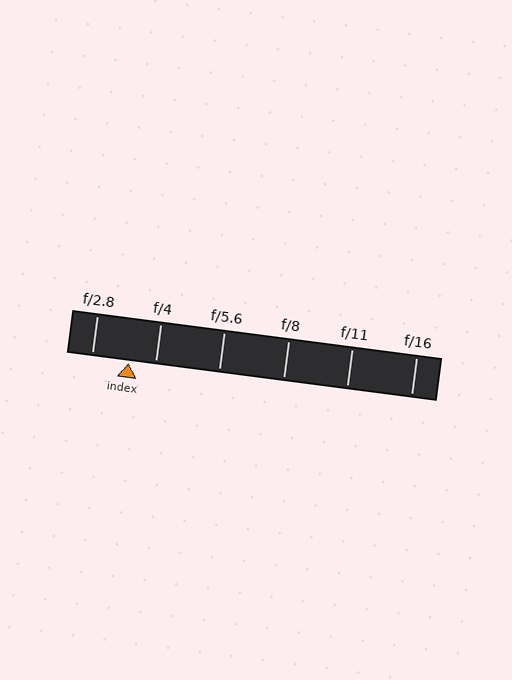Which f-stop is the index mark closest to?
The index mark is closest to f/4.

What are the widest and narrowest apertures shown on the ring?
The widest aperture shown is f/2.8 and the narrowest is f/16.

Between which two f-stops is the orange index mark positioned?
The index mark is between f/2.8 and f/4.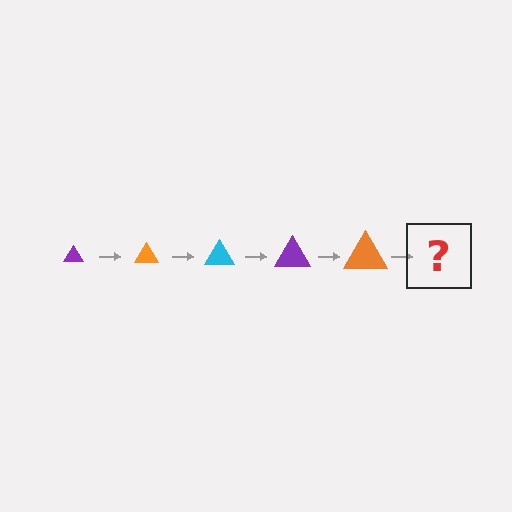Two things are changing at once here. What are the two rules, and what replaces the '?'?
The two rules are that the triangle grows larger each step and the color cycles through purple, orange, and cyan. The '?' should be a cyan triangle, larger than the previous one.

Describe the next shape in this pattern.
It should be a cyan triangle, larger than the previous one.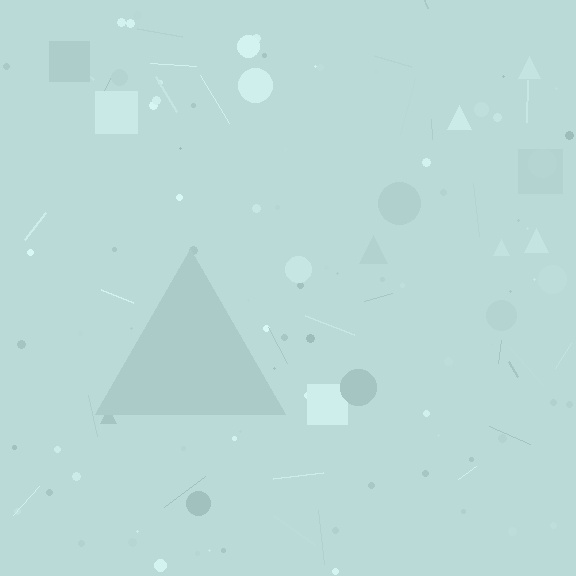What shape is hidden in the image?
A triangle is hidden in the image.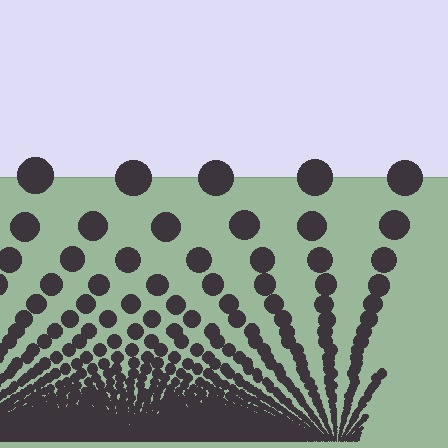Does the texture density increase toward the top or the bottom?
Density increases toward the bottom.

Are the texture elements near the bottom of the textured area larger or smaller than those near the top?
Smaller. The gradient is inverted — elements near the bottom are smaller and denser.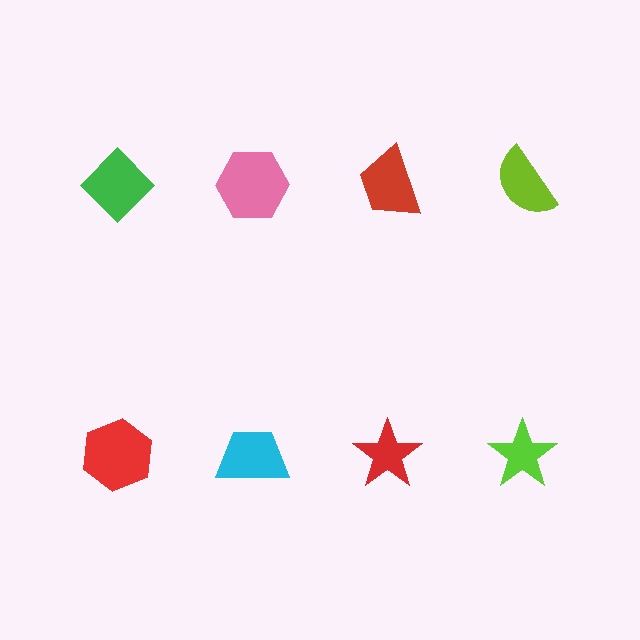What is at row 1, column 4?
A lime semicircle.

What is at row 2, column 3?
A red star.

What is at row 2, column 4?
A lime star.